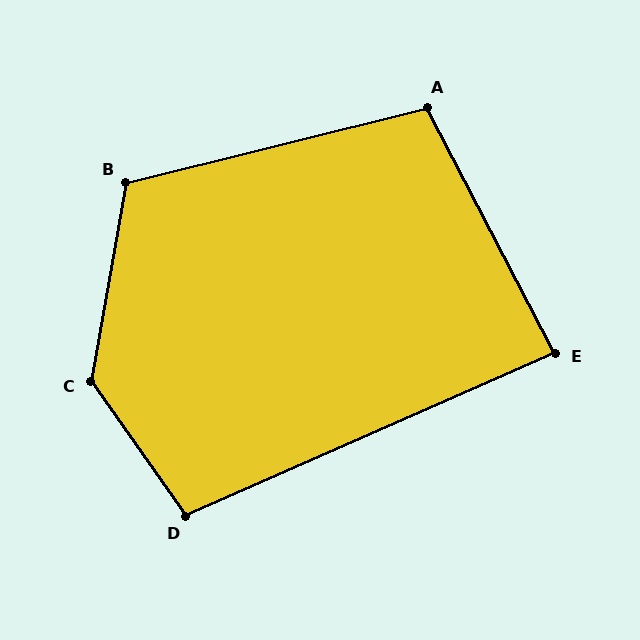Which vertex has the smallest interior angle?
E, at approximately 86 degrees.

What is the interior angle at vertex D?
Approximately 102 degrees (obtuse).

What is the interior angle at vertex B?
Approximately 114 degrees (obtuse).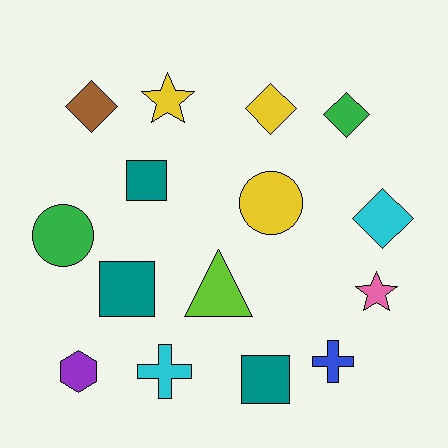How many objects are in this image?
There are 15 objects.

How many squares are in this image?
There are 3 squares.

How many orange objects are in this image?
There are no orange objects.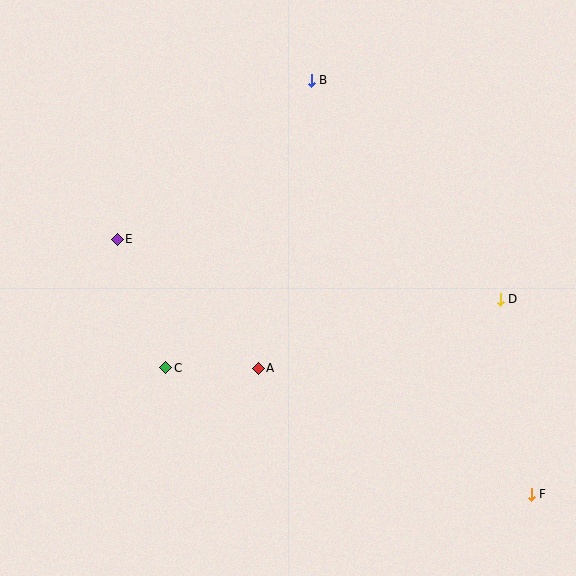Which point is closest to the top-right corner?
Point B is closest to the top-right corner.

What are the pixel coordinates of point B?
Point B is at (311, 80).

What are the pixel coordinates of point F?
Point F is at (531, 494).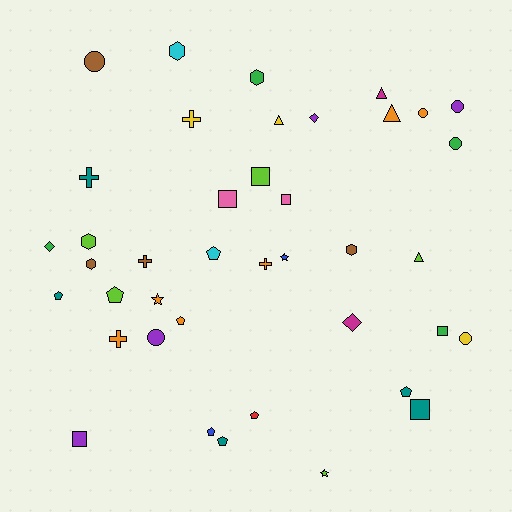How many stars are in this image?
There are 3 stars.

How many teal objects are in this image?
There are 5 teal objects.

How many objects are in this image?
There are 40 objects.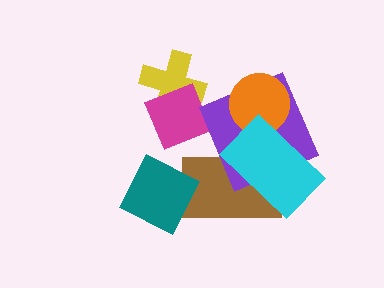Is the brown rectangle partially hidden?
Yes, it is partially covered by another shape.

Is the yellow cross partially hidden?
Yes, it is partially covered by another shape.